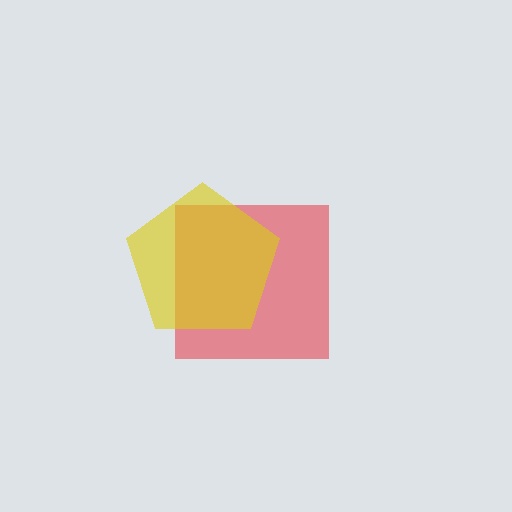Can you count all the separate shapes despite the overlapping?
Yes, there are 2 separate shapes.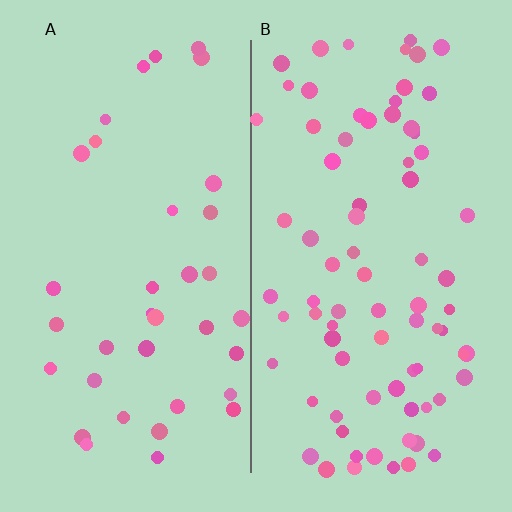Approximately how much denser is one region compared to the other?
Approximately 2.2× — region B over region A.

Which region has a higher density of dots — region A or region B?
B (the right).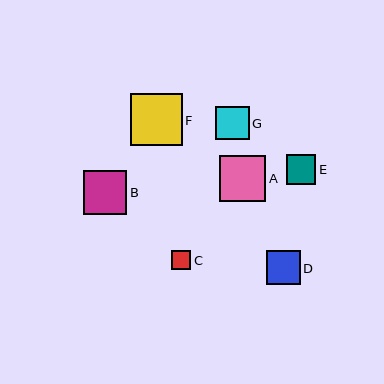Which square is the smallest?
Square C is the smallest with a size of approximately 19 pixels.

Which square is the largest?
Square F is the largest with a size of approximately 52 pixels.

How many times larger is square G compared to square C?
Square G is approximately 1.8 times the size of square C.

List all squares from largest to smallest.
From largest to smallest: F, A, B, G, D, E, C.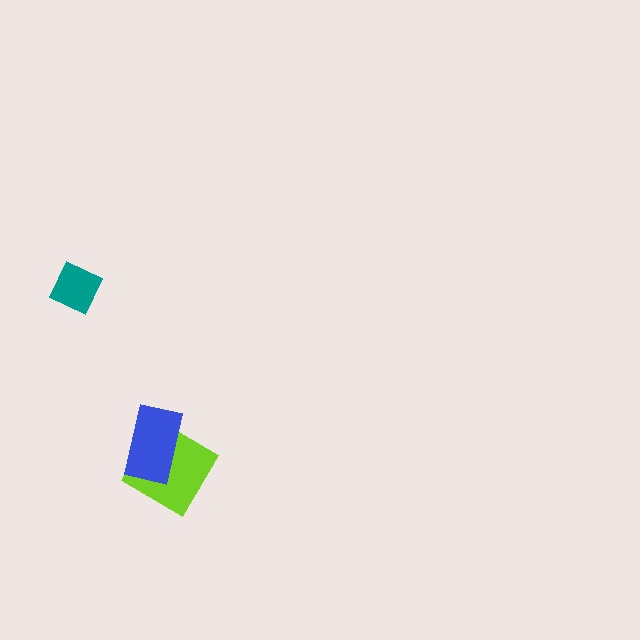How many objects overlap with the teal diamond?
0 objects overlap with the teal diamond.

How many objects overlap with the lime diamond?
1 object overlaps with the lime diamond.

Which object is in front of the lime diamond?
The blue rectangle is in front of the lime diamond.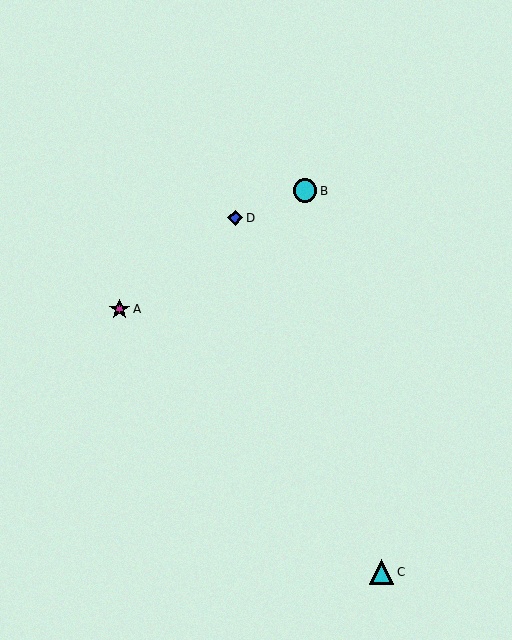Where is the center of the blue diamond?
The center of the blue diamond is at (235, 218).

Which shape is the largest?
The cyan triangle (labeled C) is the largest.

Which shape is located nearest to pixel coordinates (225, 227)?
The blue diamond (labeled D) at (235, 218) is nearest to that location.